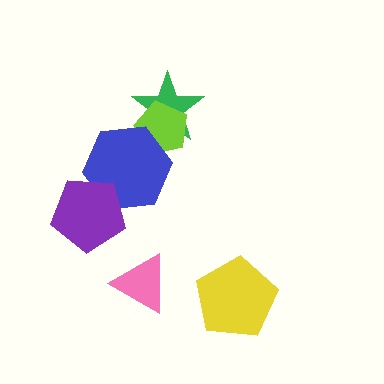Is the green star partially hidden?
Yes, it is partially covered by another shape.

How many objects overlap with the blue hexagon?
3 objects overlap with the blue hexagon.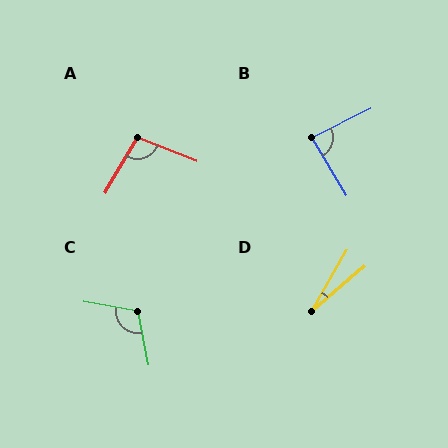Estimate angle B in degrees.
Approximately 86 degrees.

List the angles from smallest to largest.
D (19°), B (86°), A (98°), C (112°).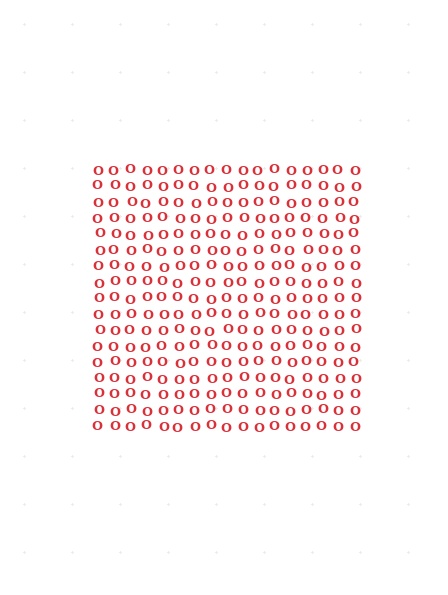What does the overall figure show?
The overall figure shows a square.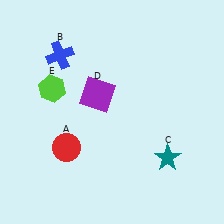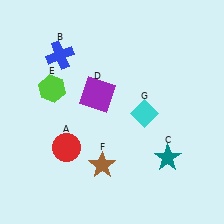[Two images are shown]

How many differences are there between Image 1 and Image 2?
There are 2 differences between the two images.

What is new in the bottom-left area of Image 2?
A brown star (F) was added in the bottom-left area of Image 2.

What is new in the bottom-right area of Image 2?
A cyan diamond (G) was added in the bottom-right area of Image 2.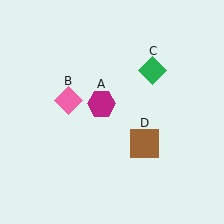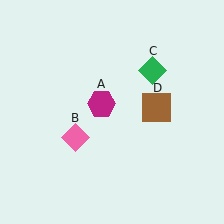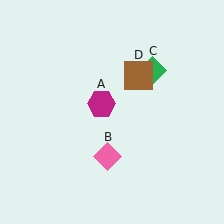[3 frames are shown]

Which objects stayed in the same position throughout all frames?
Magenta hexagon (object A) and green diamond (object C) remained stationary.